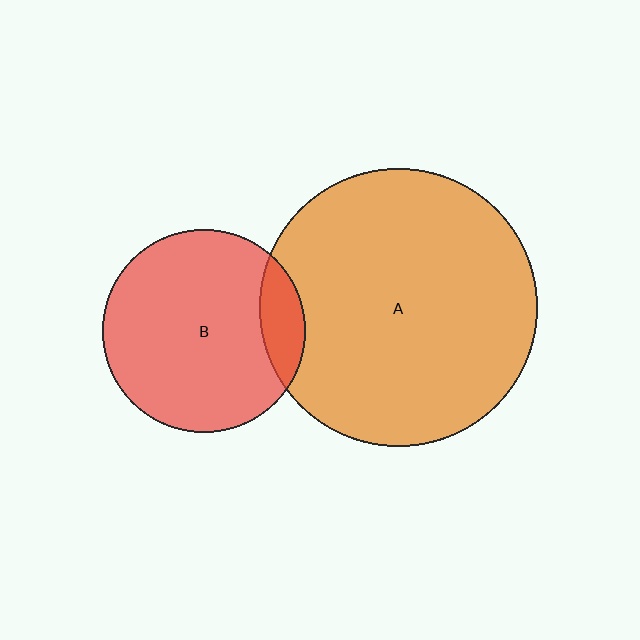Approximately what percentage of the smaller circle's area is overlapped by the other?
Approximately 15%.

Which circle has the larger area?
Circle A (orange).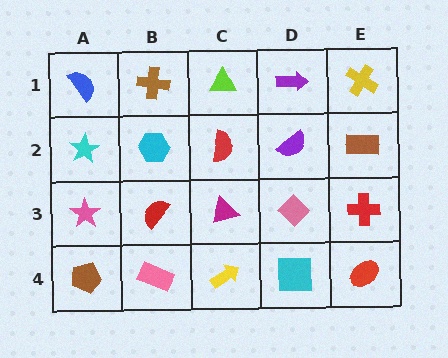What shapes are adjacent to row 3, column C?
A red semicircle (row 2, column C), a yellow arrow (row 4, column C), a red semicircle (row 3, column B), a pink diamond (row 3, column D).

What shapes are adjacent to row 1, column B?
A cyan hexagon (row 2, column B), a blue semicircle (row 1, column A), a lime triangle (row 1, column C).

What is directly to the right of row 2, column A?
A cyan hexagon.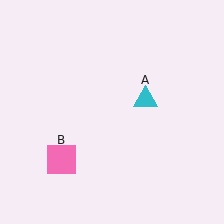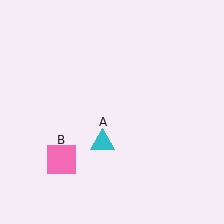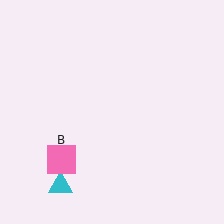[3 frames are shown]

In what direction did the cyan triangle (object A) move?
The cyan triangle (object A) moved down and to the left.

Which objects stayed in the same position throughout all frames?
Pink square (object B) remained stationary.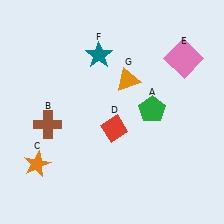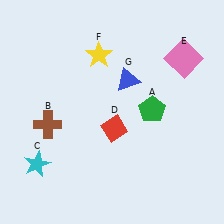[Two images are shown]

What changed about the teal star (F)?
In Image 1, F is teal. In Image 2, it changed to yellow.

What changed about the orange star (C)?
In Image 1, C is orange. In Image 2, it changed to cyan.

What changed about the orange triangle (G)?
In Image 1, G is orange. In Image 2, it changed to blue.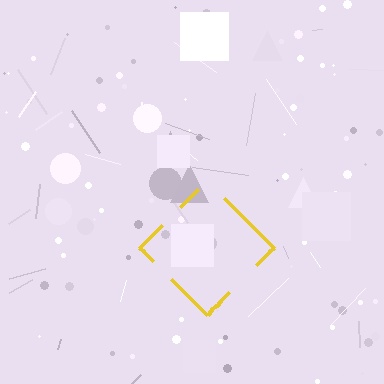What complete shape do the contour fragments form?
The contour fragments form a diamond.